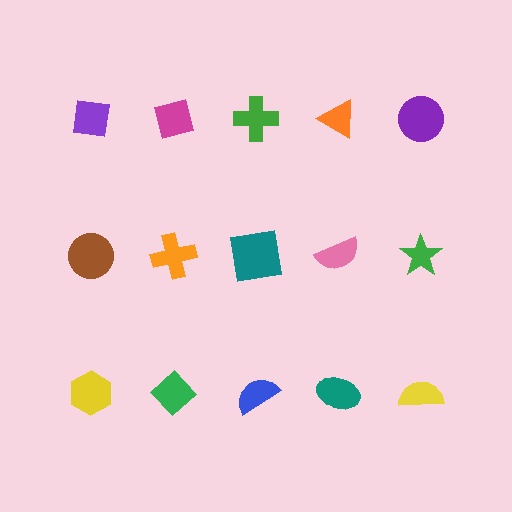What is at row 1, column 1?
A purple square.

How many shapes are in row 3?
5 shapes.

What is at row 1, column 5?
A purple circle.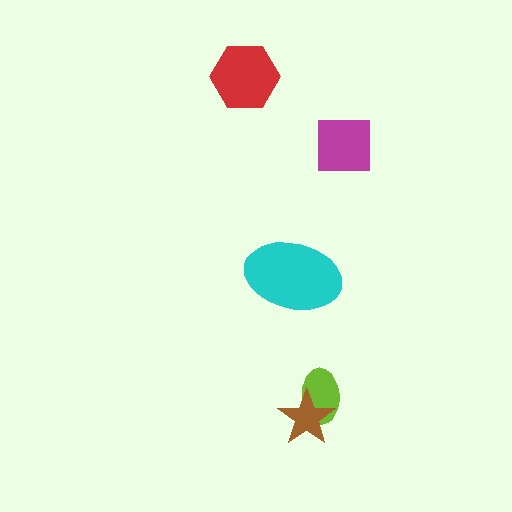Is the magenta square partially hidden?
No, no other shape covers it.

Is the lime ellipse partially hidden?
Yes, it is partially covered by another shape.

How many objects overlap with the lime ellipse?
1 object overlaps with the lime ellipse.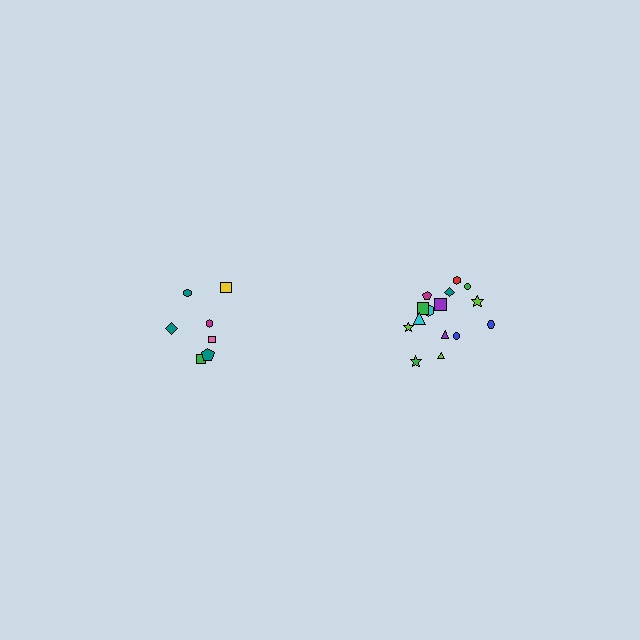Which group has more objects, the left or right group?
The right group.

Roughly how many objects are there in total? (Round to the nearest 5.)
Roughly 20 objects in total.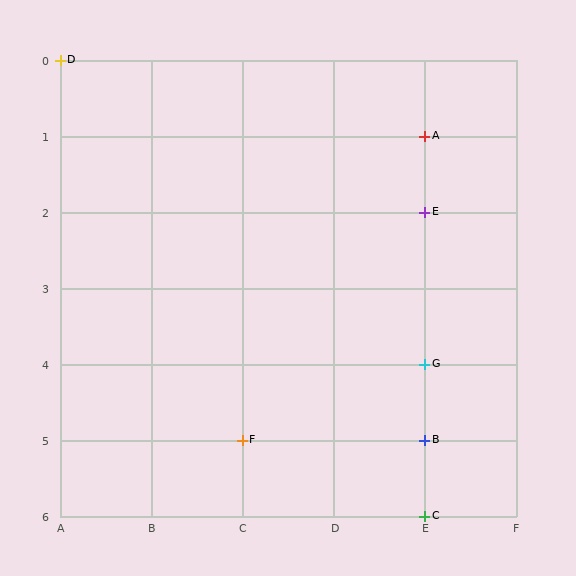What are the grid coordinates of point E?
Point E is at grid coordinates (E, 2).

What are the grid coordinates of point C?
Point C is at grid coordinates (E, 6).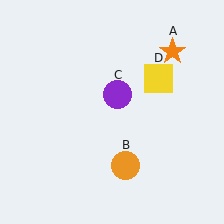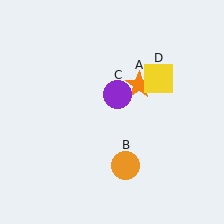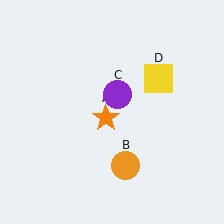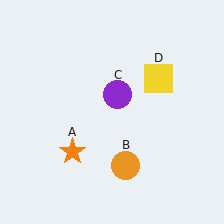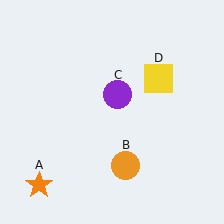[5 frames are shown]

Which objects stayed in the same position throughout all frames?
Orange circle (object B) and purple circle (object C) and yellow square (object D) remained stationary.